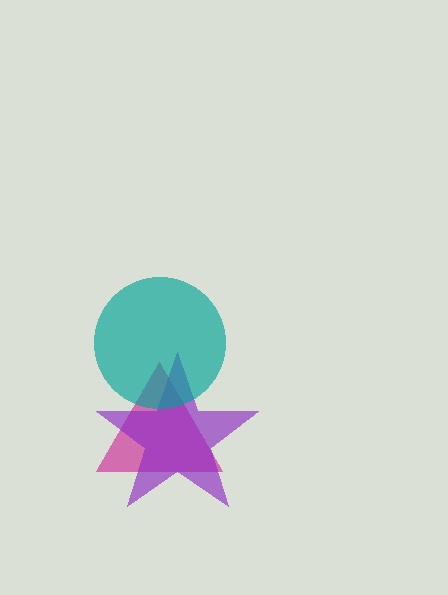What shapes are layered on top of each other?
The layered shapes are: a magenta triangle, a purple star, a teal circle.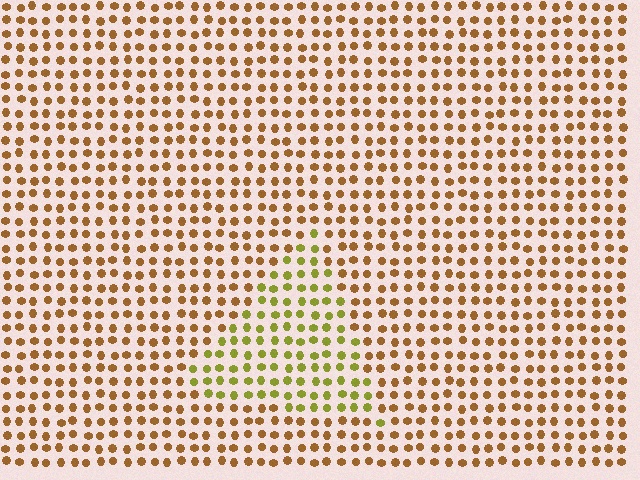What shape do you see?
I see a triangle.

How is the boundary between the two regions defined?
The boundary is defined purely by a slight shift in hue (about 39 degrees). Spacing, size, and orientation are identical on both sides.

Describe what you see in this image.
The image is filled with small brown elements in a uniform arrangement. A triangle-shaped region is visible where the elements are tinted to a slightly different hue, forming a subtle color boundary.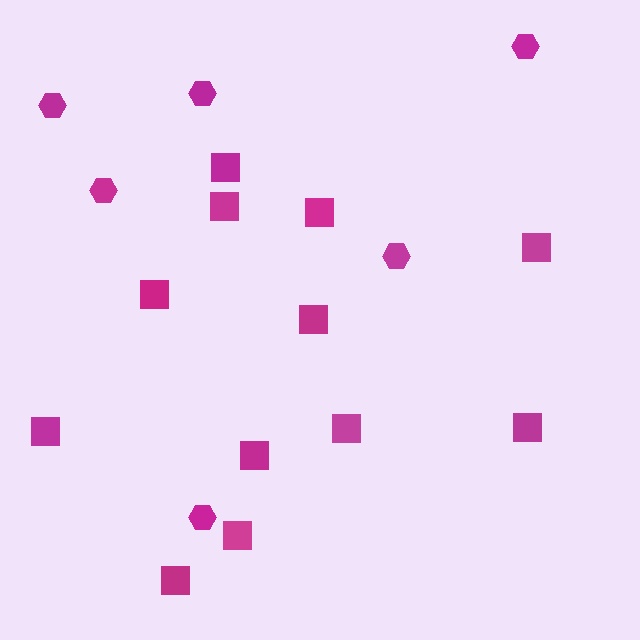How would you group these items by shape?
There are 2 groups: one group of squares (12) and one group of hexagons (6).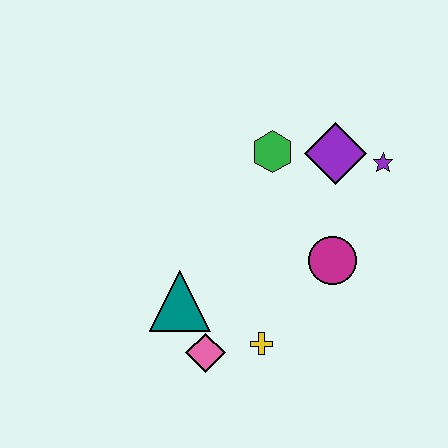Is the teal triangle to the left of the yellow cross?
Yes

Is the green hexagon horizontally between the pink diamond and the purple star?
Yes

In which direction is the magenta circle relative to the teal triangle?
The magenta circle is to the right of the teal triangle.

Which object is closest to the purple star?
The purple diamond is closest to the purple star.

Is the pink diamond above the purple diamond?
No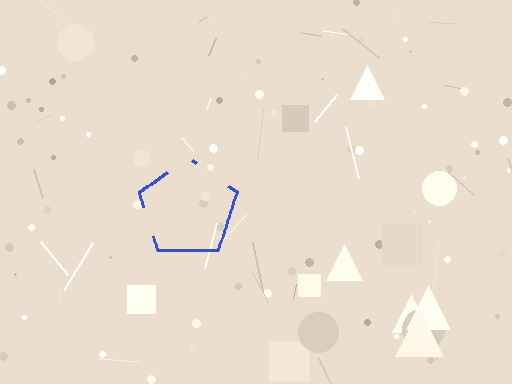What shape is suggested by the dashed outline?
The dashed outline suggests a pentagon.